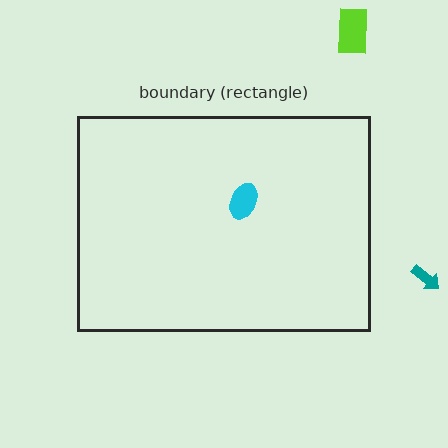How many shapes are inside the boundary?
1 inside, 2 outside.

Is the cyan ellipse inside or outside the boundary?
Inside.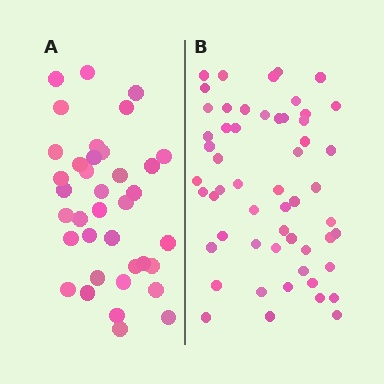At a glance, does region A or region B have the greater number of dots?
Region B (the right region) has more dots.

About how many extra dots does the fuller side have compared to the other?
Region B has approximately 20 more dots than region A.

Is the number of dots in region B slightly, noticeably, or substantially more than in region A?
Region B has substantially more. The ratio is roughly 1.5 to 1.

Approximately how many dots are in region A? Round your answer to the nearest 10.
About 40 dots. (The exact count is 37, which rounds to 40.)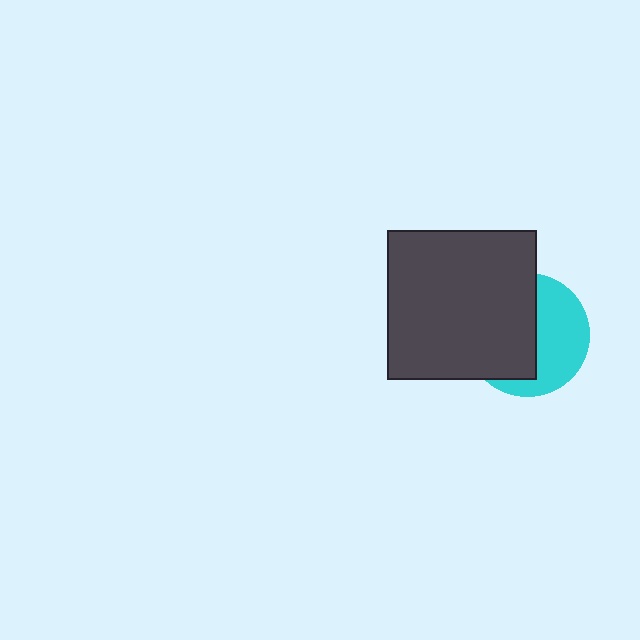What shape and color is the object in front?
The object in front is a dark gray square.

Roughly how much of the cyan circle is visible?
About half of it is visible (roughly 46%).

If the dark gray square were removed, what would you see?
You would see the complete cyan circle.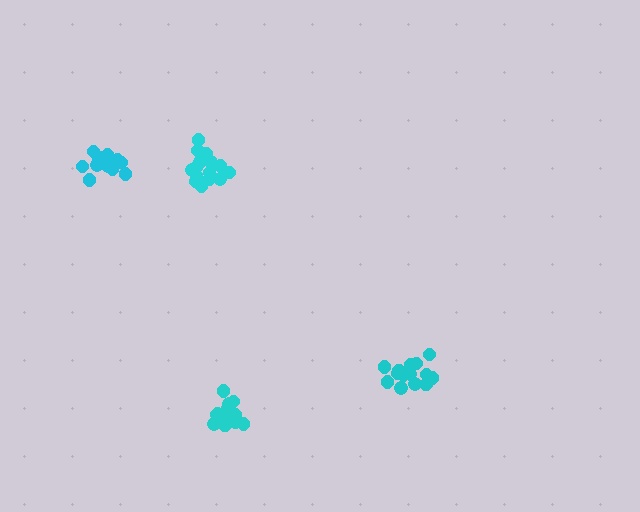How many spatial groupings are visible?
There are 4 spatial groupings.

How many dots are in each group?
Group 1: 14 dots, Group 2: 14 dots, Group 3: 12 dots, Group 4: 15 dots (55 total).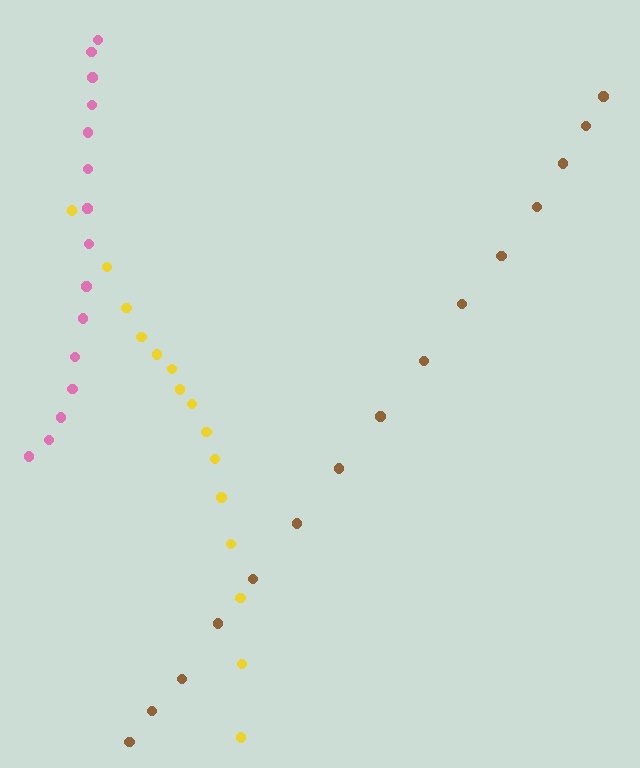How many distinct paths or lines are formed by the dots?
There are 3 distinct paths.